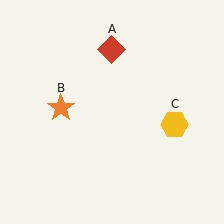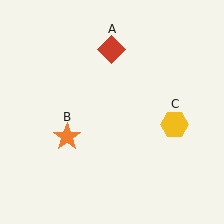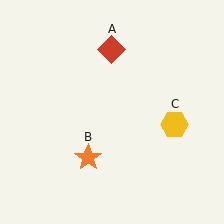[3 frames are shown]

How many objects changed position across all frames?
1 object changed position: orange star (object B).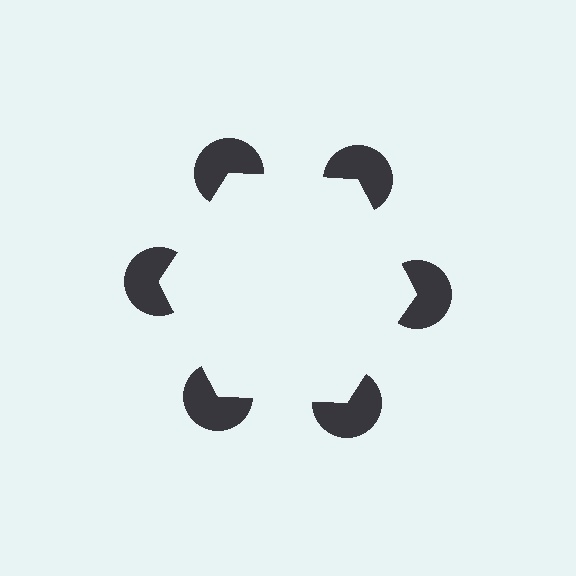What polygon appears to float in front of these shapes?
An illusory hexagon — its edges are inferred from the aligned wedge cuts in the pac-man discs, not physically drawn.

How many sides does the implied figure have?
6 sides.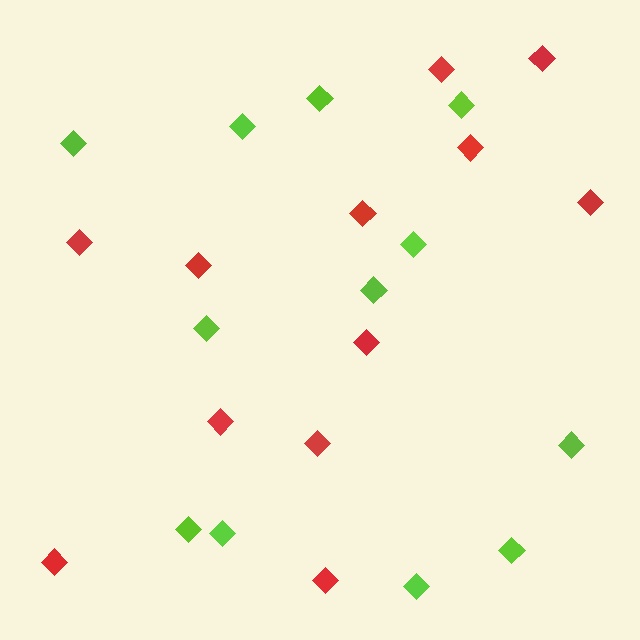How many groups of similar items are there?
There are 2 groups: one group of red diamonds (12) and one group of lime diamonds (12).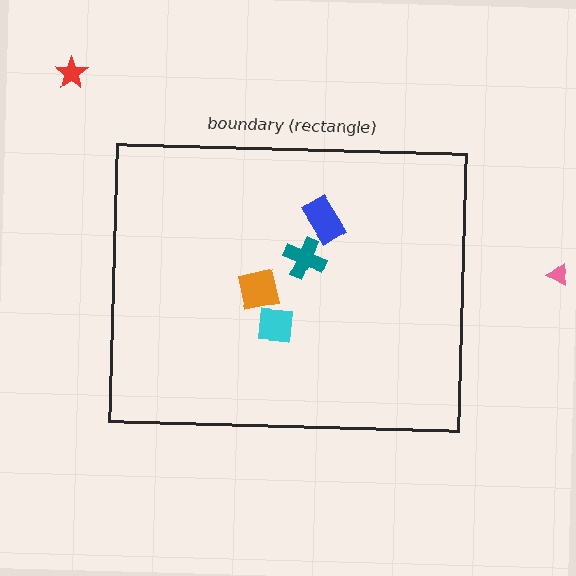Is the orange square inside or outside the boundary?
Inside.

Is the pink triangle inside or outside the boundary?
Outside.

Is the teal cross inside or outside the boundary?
Inside.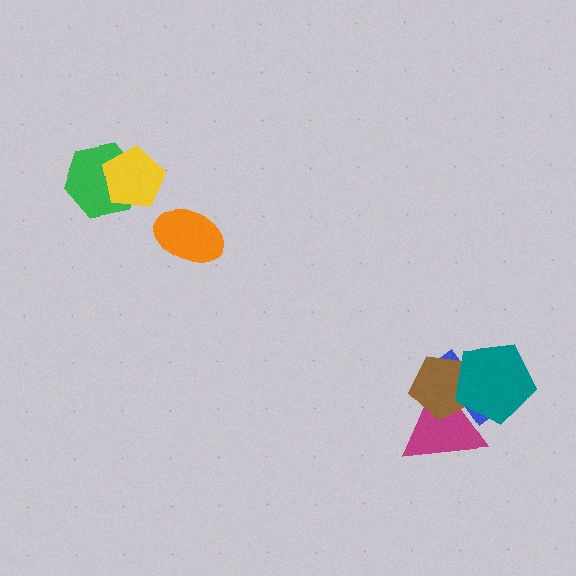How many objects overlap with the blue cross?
3 objects overlap with the blue cross.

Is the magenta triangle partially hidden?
Yes, it is partially covered by another shape.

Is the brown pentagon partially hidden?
Yes, it is partially covered by another shape.